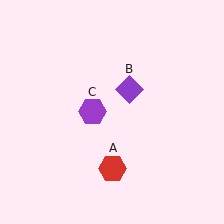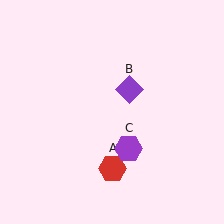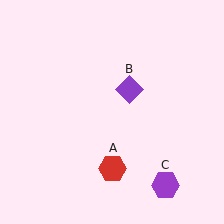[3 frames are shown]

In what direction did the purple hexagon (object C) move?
The purple hexagon (object C) moved down and to the right.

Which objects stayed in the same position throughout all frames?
Red hexagon (object A) and purple diamond (object B) remained stationary.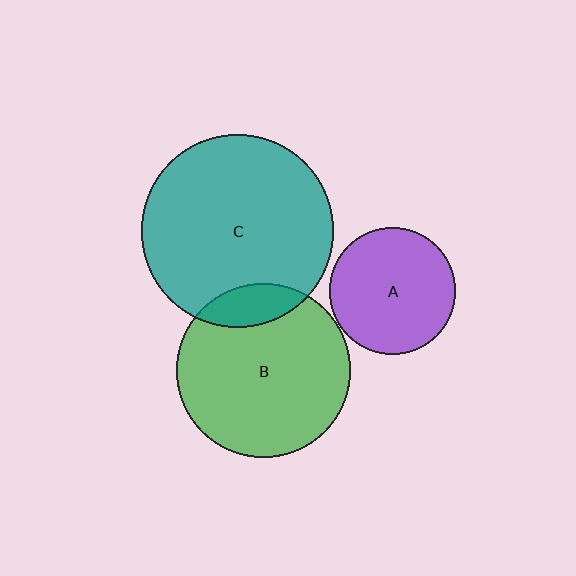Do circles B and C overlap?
Yes.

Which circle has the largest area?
Circle C (teal).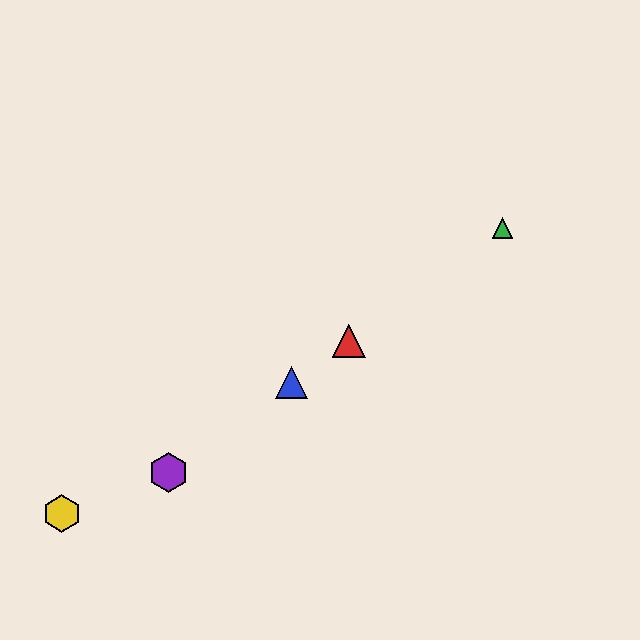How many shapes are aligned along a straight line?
4 shapes (the red triangle, the blue triangle, the green triangle, the purple hexagon) are aligned along a straight line.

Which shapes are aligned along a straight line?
The red triangle, the blue triangle, the green triangle, the purple hexagon are aligned along a straight line.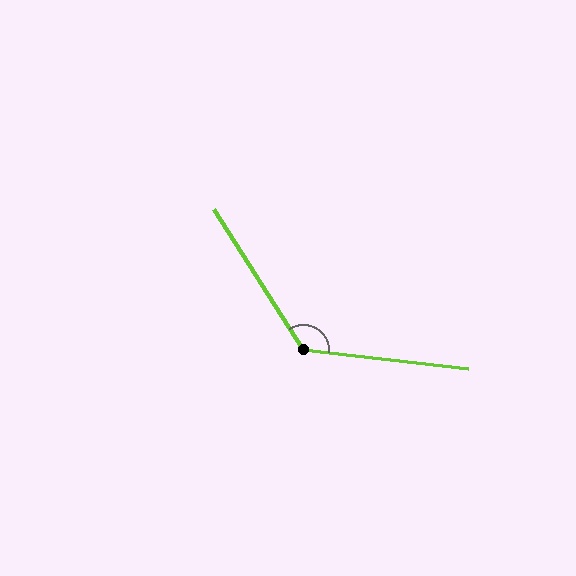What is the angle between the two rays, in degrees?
Approximately 129 degrees.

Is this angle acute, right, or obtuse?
It is obtuse.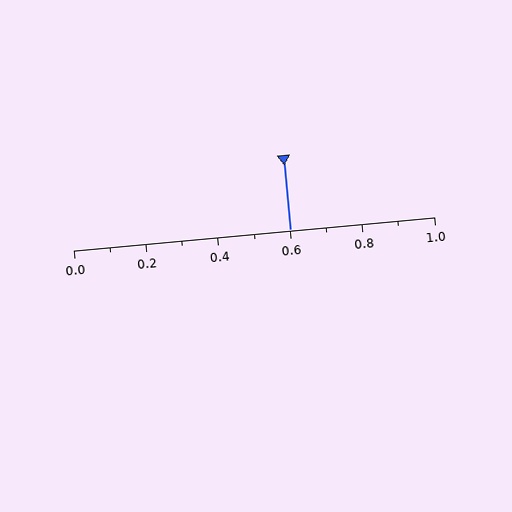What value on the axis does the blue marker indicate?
The marker indicates approximately 0.6.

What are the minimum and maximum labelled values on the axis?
The axis runs from 0.0 to 1.0.